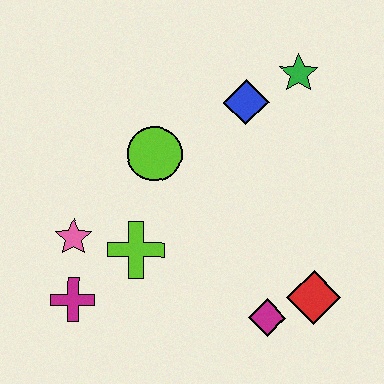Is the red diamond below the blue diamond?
Yes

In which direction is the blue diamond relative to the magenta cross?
The blue diamond is above the magenta cross.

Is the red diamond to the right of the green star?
Yes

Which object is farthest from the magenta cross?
The green star is farthest from the magenta cross.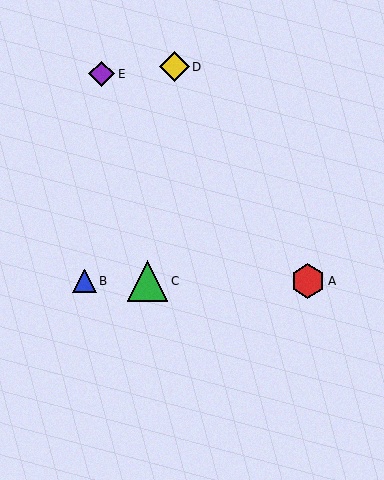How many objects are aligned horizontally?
3 objects (A, B, C) are aligned horizontally.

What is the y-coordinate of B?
Object B is at y≈281.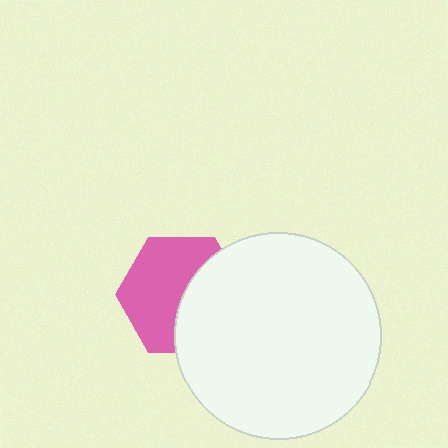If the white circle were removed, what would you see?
You would see the complete pink hexagon.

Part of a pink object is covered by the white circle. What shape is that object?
It is a hexagon.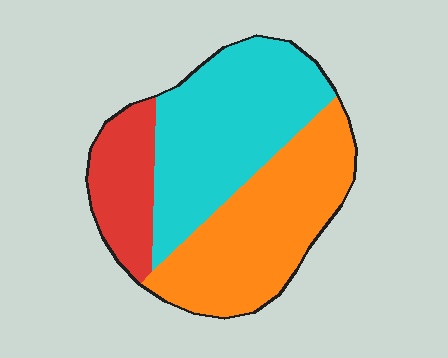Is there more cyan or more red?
Cyan.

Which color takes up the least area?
Red, at roughly 15%.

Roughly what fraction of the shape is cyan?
Cyan covers 42% of the shape.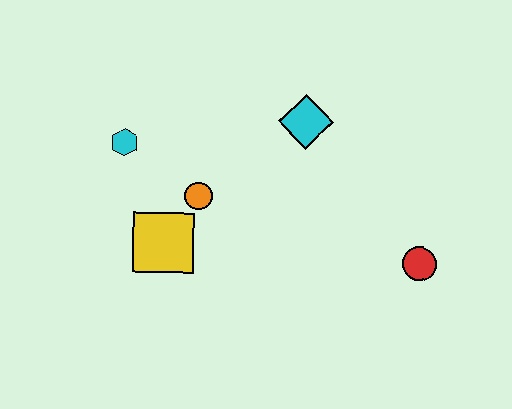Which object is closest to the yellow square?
The orange circle is closest to the yellow square.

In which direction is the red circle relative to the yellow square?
The red circle is to the right of the yellow square.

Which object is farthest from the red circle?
The cyan hexagon is farthest from the red circle.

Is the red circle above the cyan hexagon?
No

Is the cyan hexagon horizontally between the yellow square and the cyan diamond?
No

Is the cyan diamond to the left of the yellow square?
No